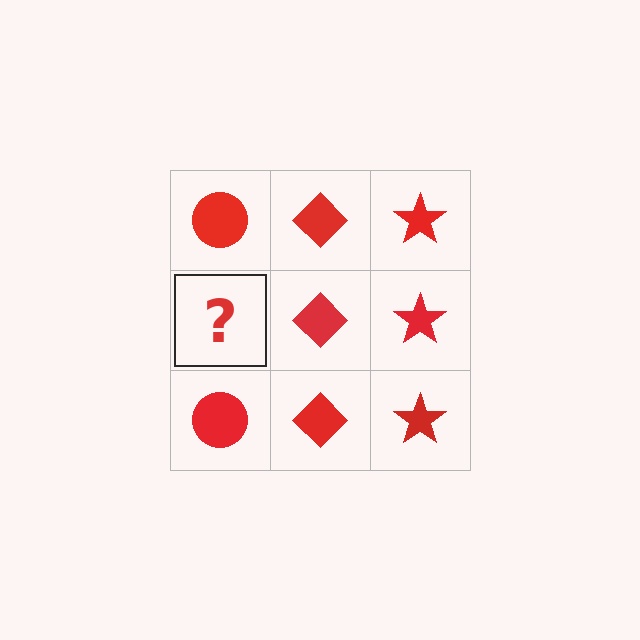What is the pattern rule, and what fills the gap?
The rule is that each column has a consistent shape. The gap should be filled with a red circle.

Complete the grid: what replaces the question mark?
The question mark should be replaced with a red circle.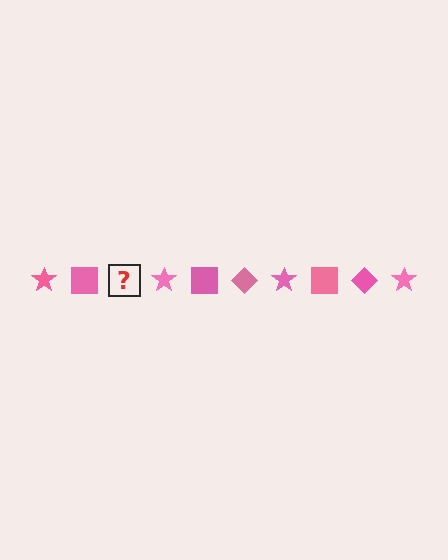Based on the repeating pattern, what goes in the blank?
The blank should be a pink diamond.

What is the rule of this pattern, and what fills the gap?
The rule is that the pattern cycles through star, square, diamond shapes in pink. The gap should be filled with a pink diamond.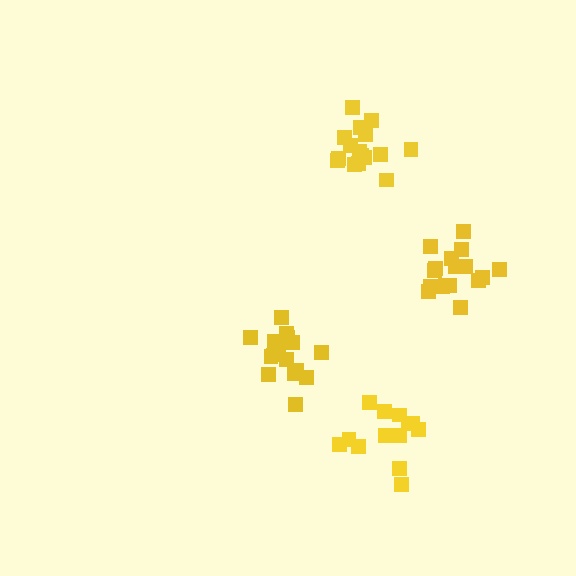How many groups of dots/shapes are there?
There are 4 groups.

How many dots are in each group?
Group 1: 13 dots, Group 2: 17 dots, Group 3: 17 dots, Group 4: 17 dots (64 total).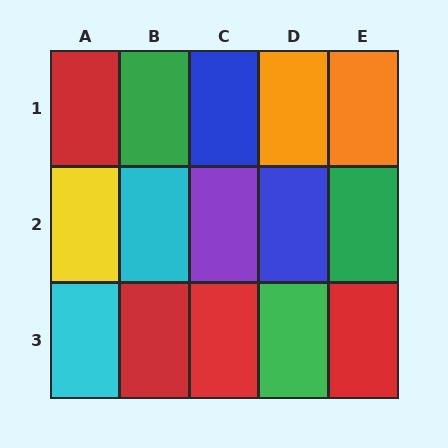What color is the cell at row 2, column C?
Purple.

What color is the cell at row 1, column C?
Blue.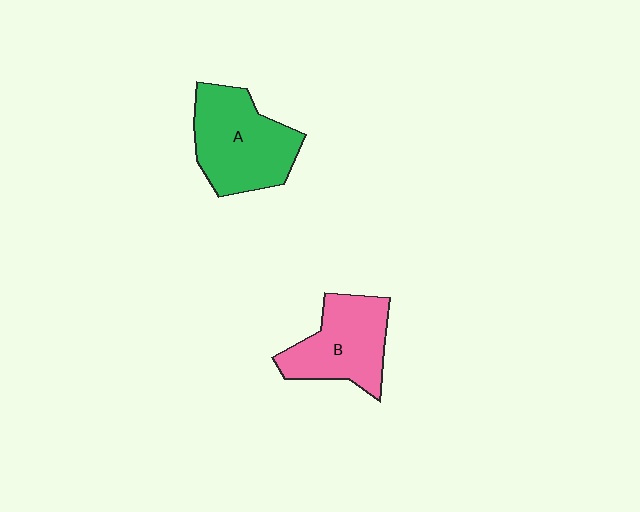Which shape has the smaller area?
Shape B (pink).